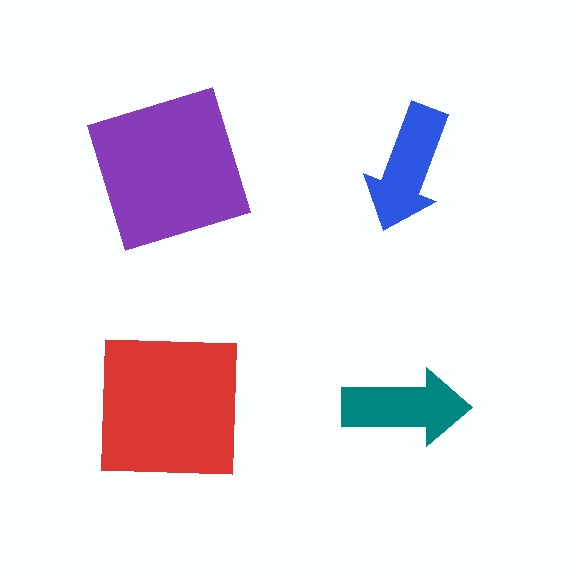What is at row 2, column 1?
A red square.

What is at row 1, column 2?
A blue arrow.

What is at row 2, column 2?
A teal arrow.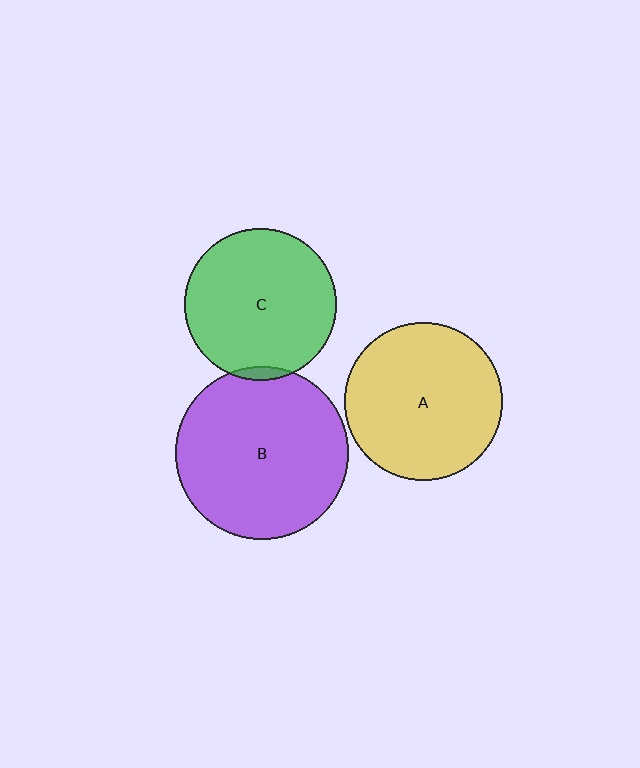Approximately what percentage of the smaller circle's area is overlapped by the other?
Approximately 5%.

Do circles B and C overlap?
Yes.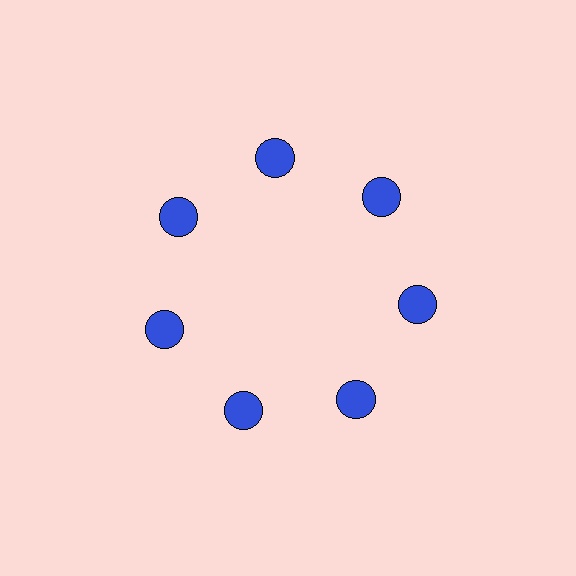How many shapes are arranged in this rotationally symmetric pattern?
There are 7 shapes, arranged in 7 groups of 1.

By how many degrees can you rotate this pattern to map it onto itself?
The pattern maps onto itself every 51 degrees of rotation.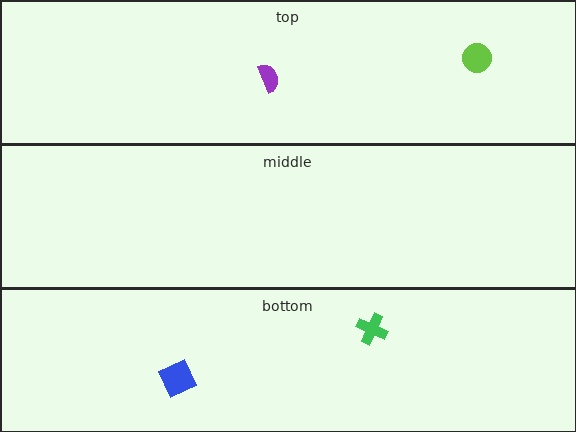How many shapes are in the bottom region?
2.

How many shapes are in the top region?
2.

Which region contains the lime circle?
The top region.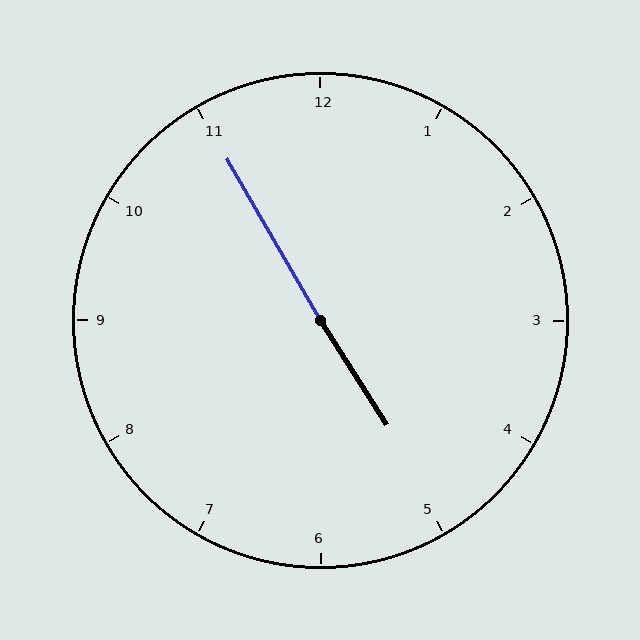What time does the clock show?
4:55.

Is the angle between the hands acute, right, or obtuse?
It is obtuse.